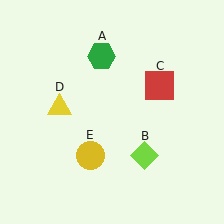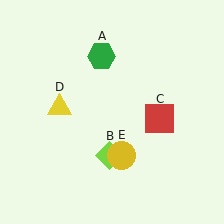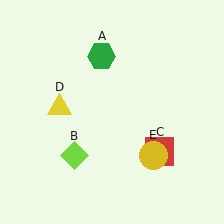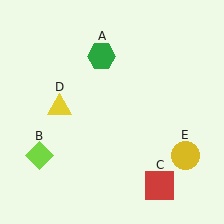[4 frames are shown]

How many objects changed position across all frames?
3 objects changed position: lime diamond (object B), red square (object C), yellow circle (object E).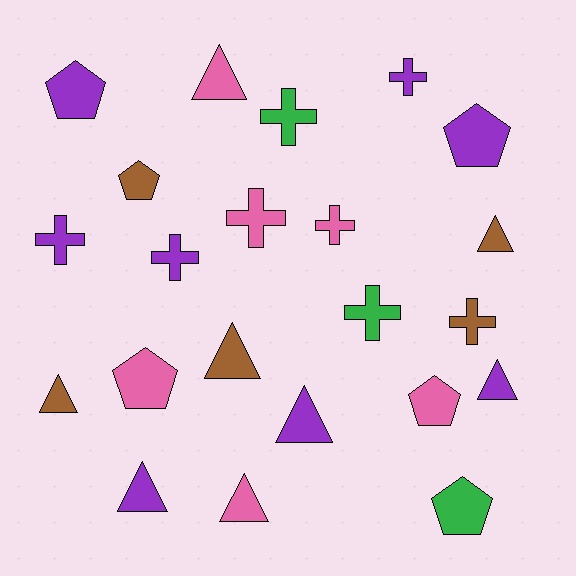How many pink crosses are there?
There are 2 pink crosses.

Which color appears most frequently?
Purple, with 8 objects.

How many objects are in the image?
There are 22 objects.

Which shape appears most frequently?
Cross, with 8 objects.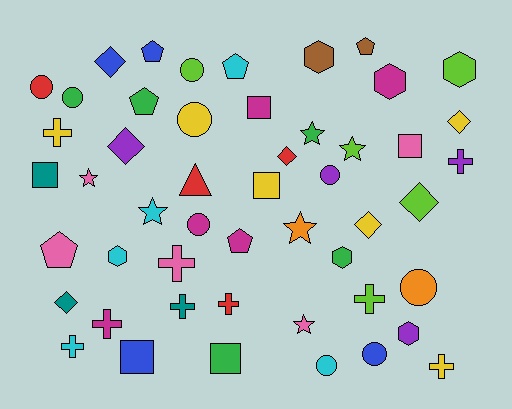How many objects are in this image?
There are 50 objects.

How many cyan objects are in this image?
There are 5 cyan objects.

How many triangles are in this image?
There is 1 triangle.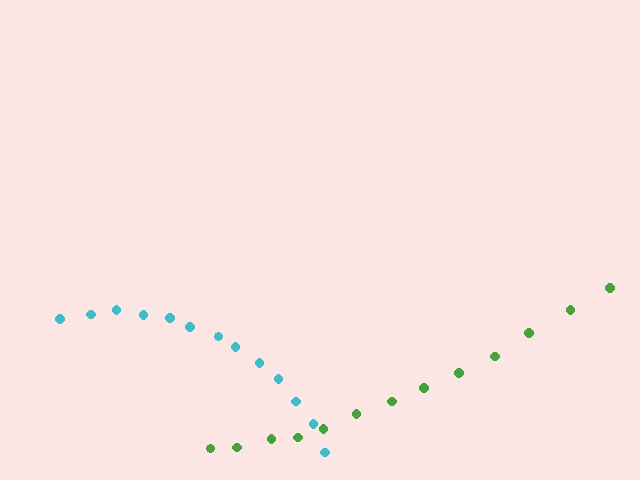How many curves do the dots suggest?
There are 2 distinct paths.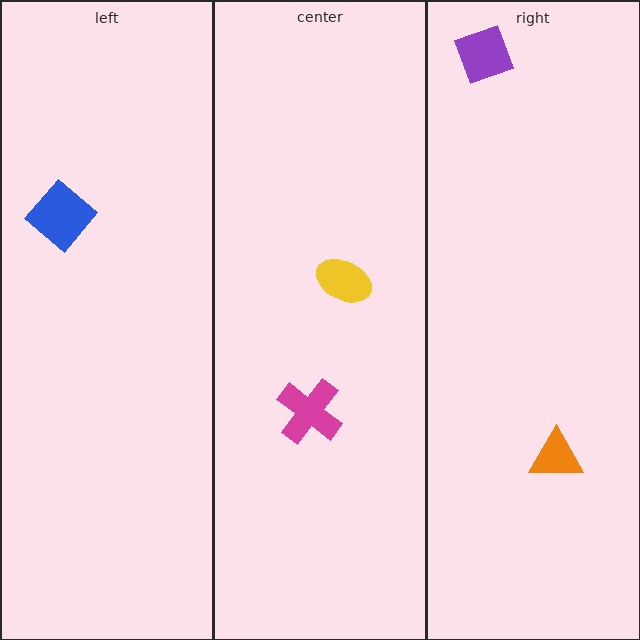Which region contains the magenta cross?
The center region.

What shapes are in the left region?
The blue diamond.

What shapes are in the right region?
The orange triangle, the purple square.